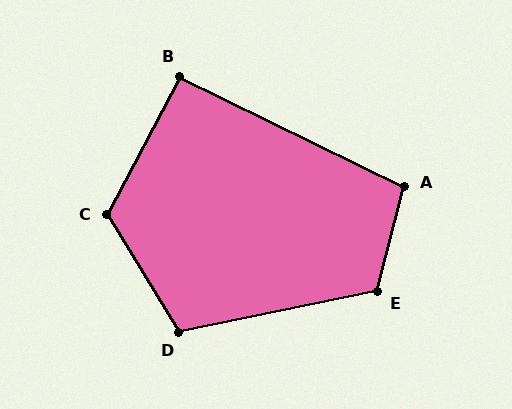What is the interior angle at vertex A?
Approximately 102 degrees (obtuse).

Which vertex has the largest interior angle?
C, at approximately 121 degrees.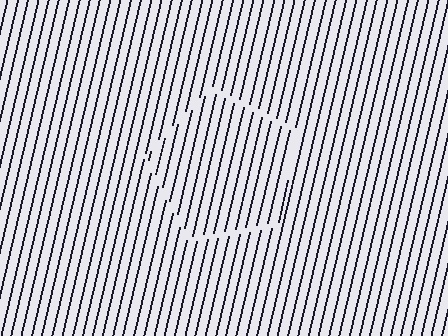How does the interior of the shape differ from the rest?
The interior of the shape contains the same grating, shifted by half a period — the contour is defined by the phase discontinuity where line-ends from the inner and outer gratings abut.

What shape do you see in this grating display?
An illusory pentagon. The interior of the shape contains the same grating, shifted by half a period — the contour is defined by the phase discontinuity where line-ends from the inner and outer gratings abut.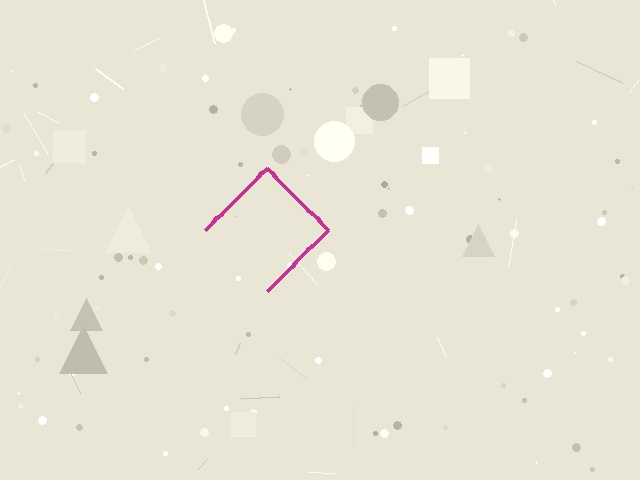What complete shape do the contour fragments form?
The contour fragments form a diamond.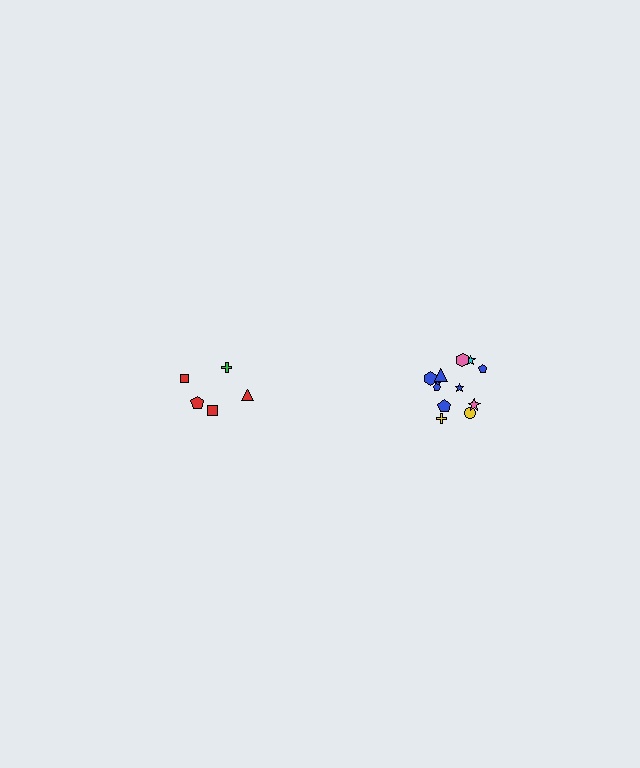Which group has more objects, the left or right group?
The right group.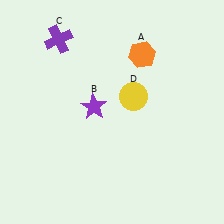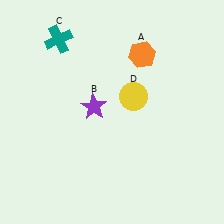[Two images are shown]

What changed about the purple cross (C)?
In Image 1, C is purple. In Image 2, it changed to teal.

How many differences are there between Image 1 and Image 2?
There is 1 difference between the two images.